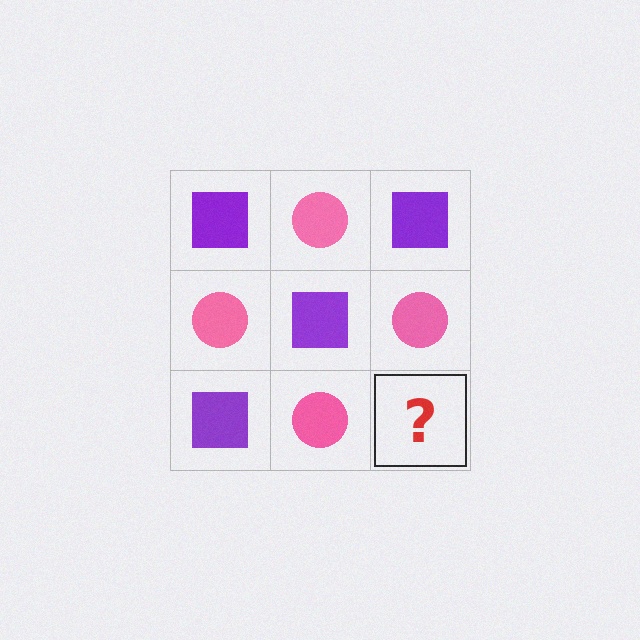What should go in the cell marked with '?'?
The missing cell should contain a purple square.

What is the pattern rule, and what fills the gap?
The rule is that it alternates purple square and pink circle in a checkerboard pattern. The gap should be filled with a purple square.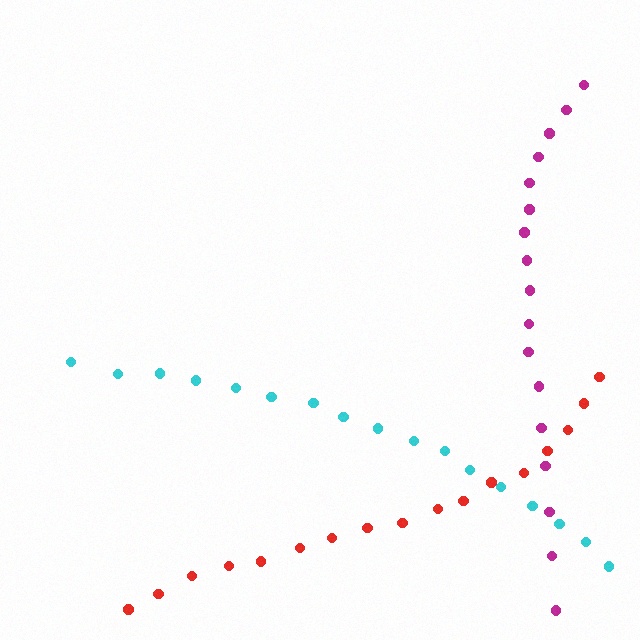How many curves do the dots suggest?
There are 3 distinct paths.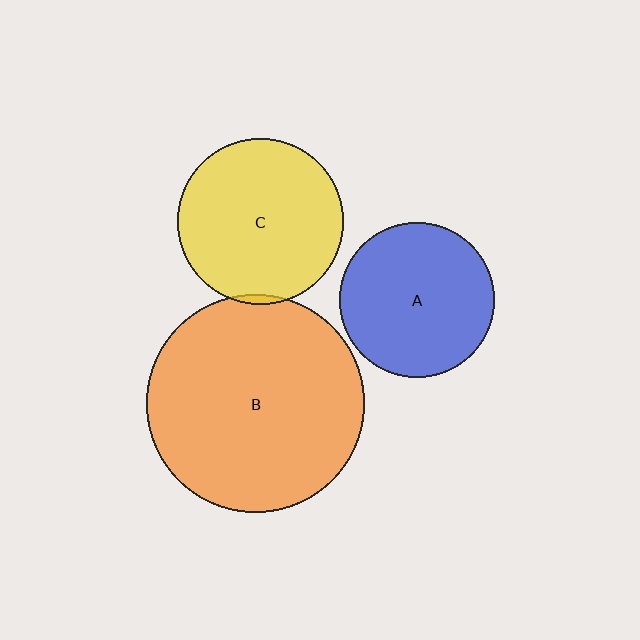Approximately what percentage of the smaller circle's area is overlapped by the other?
Approximately 5%.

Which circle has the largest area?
Circle B (orange).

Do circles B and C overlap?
Yes.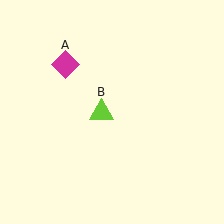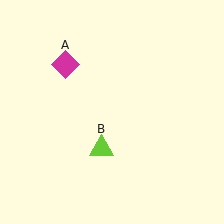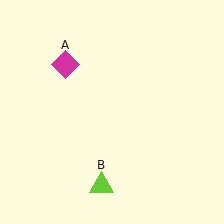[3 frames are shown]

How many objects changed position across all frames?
1 object changed position: lime triangle (object B).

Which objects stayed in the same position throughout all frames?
Magenta diamond (object A) remained stationary.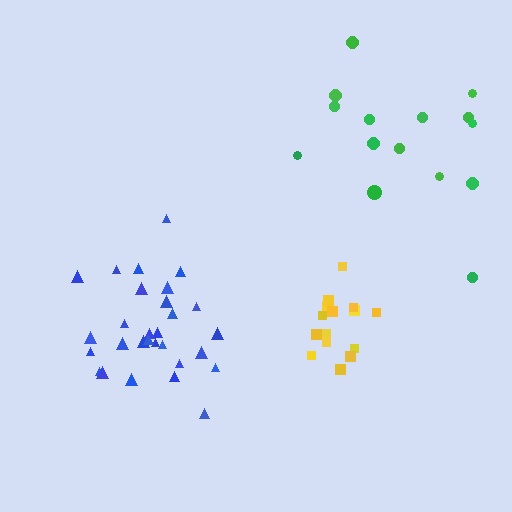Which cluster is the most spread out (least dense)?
Green.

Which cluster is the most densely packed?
Yellow.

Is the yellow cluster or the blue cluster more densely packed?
Yellow.